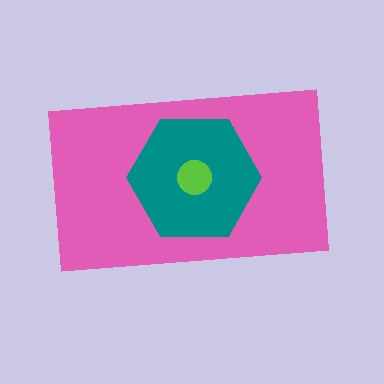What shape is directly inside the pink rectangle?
The teal hexagon.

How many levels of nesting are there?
3.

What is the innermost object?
The lime circle.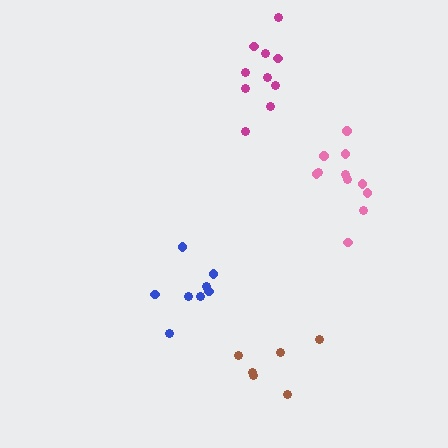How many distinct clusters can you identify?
There are 4 distinct clusters.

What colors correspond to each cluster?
The clusters are colored: brown, pink, magenta, blue.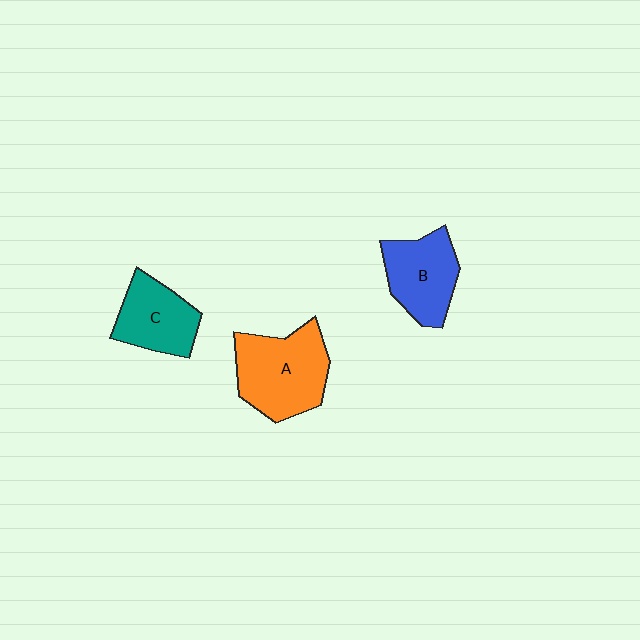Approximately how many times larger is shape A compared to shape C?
Approximately 1.4 times.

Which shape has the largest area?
Shape A (orange).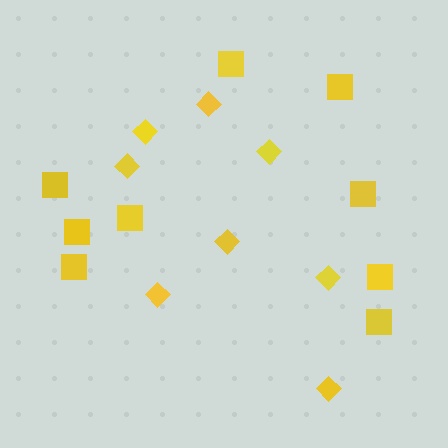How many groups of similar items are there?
There are 2 groups: one group of diamonds (8) and one group of squares (9).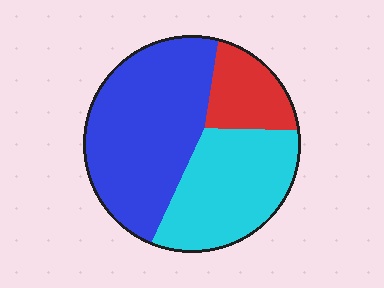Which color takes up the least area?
Red, at roughly 15%.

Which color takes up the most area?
Blue, at roughly 50%.